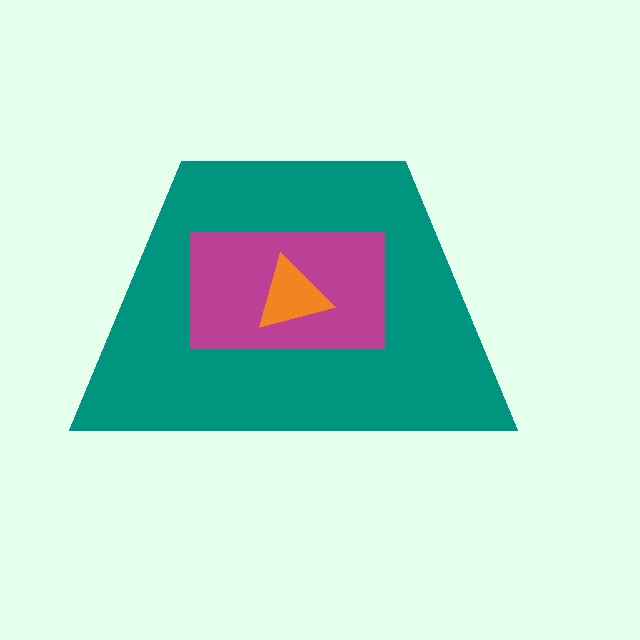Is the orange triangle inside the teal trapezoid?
Yes.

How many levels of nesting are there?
3.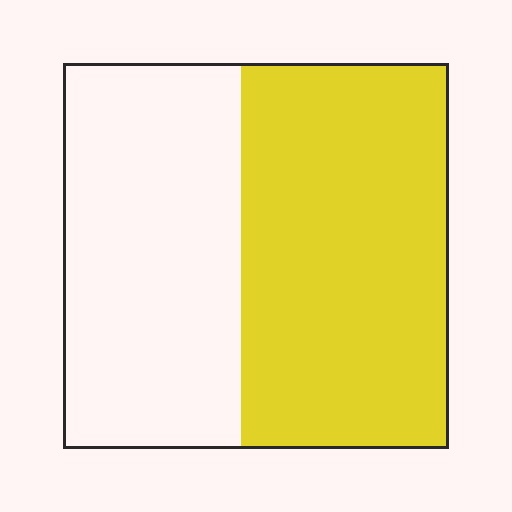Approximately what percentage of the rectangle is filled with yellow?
Approximately 55%.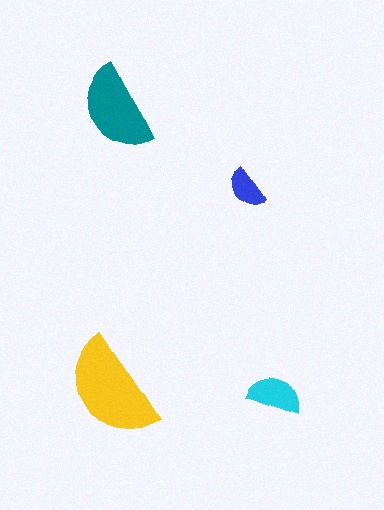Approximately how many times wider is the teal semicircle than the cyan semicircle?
About 1.5 times wider.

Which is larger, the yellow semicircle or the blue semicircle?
The yellow one.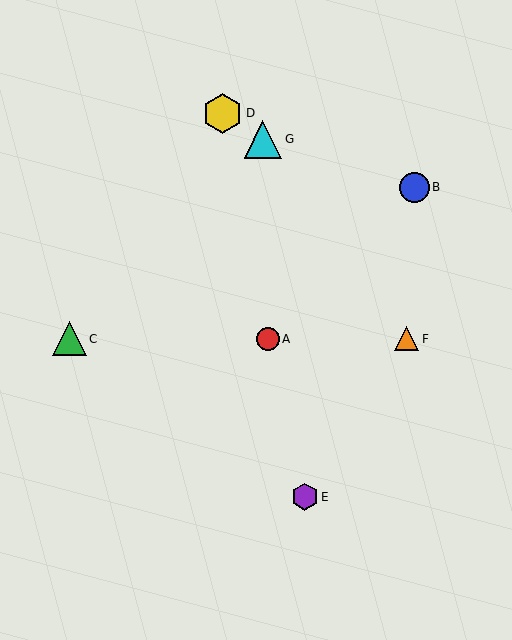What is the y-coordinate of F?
Object F is at y≈339.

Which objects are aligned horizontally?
Objects A, C, F are aligned horizontally.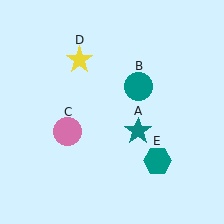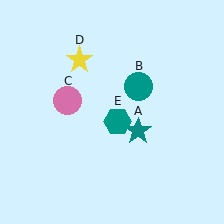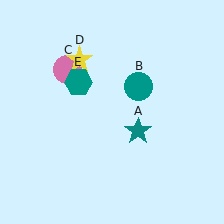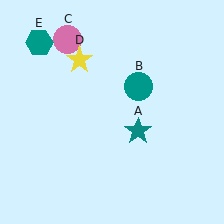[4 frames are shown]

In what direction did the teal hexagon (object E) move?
The teal hexagon (object E) moved up and to the left.